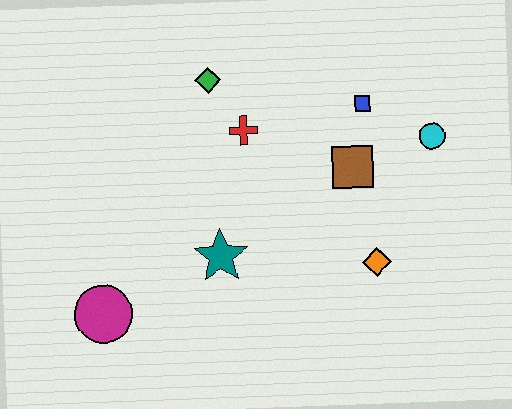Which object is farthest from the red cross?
The magenta circle is farthest from the red cross.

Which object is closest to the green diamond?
The red cross is closest to the green diamond.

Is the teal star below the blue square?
Yes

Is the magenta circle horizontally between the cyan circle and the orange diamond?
No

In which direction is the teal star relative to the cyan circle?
The teal star is to the left of the cyan circle.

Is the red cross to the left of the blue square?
Yes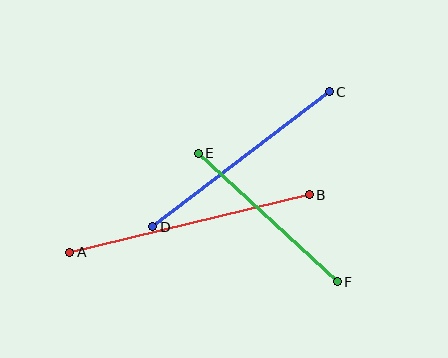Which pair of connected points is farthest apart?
Points A and B are farthest apart.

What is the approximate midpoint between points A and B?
The midpoint is at approximately (189, 223) pixels.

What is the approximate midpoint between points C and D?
The midpoint is at approximately (241, 159) pixels.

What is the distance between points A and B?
The distance is approximately 246 pixels.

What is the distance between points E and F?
The distance is approximately 189 pixels.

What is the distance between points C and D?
The distance is approximately 222 pixels.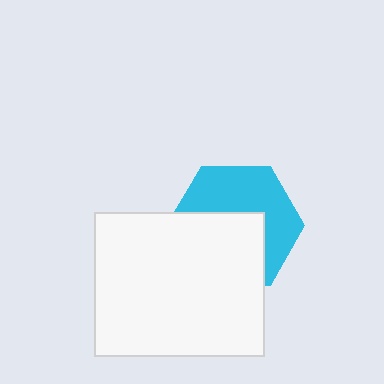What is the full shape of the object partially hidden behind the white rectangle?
The partially hidden object is a cyan hexagon.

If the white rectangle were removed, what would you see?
You would see the complete cyan hexagon.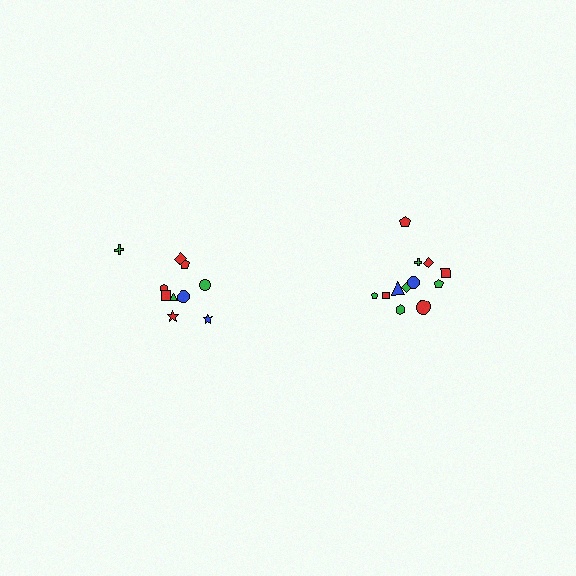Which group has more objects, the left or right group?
The right group.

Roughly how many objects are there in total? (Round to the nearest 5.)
Roughly 20 objects in total.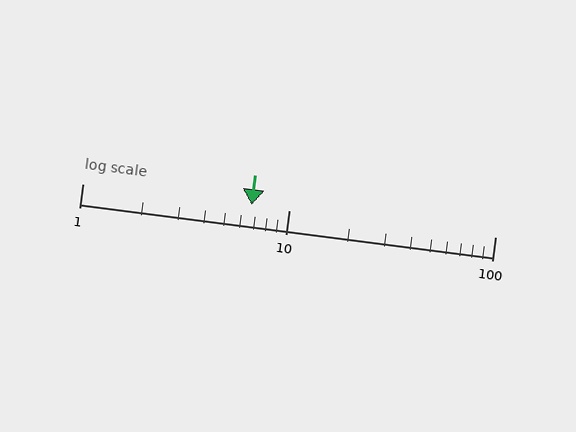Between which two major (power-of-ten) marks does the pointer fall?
The pointer is between 1 and 10.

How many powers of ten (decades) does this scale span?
The scale spans 2 decades, from 1 to 100.